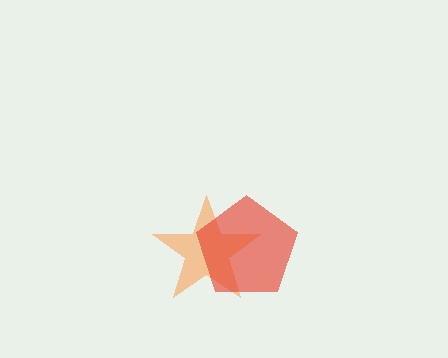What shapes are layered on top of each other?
The layered shapes are: an orange star, a red pentagon.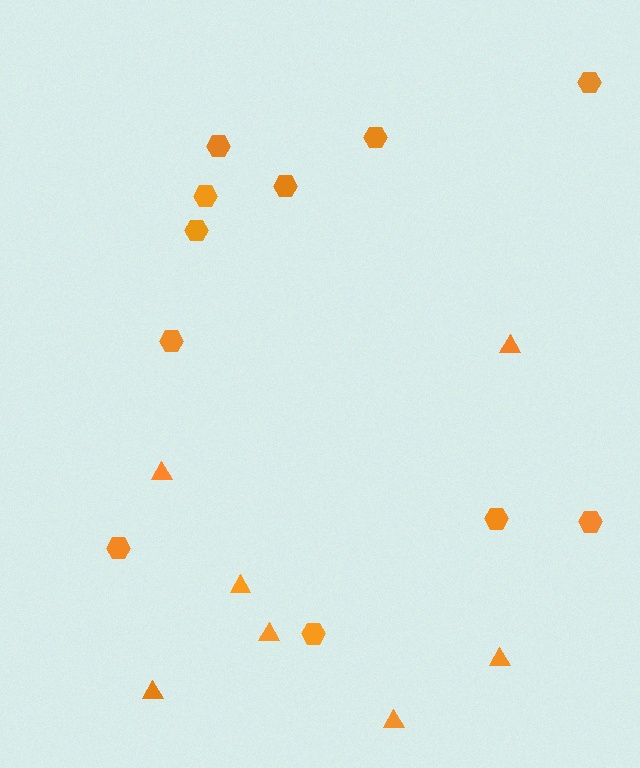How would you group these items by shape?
There are 2 groups: one group of triangles (7) and one group of hexagons (11).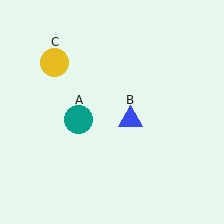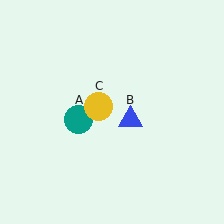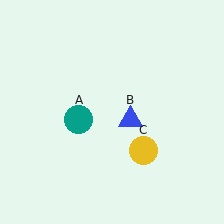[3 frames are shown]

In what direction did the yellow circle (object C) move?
The yellow circle (object C) moved down and to the right.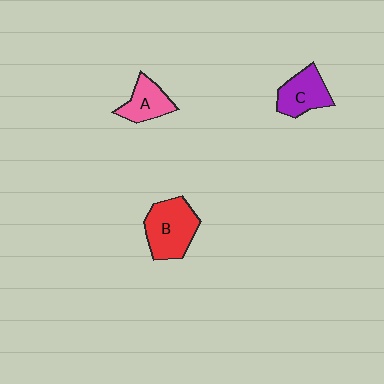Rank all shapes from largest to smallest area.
From largest to smallest: B (red), C (purple), A (pink).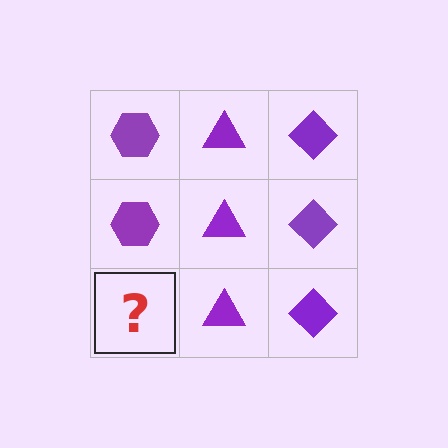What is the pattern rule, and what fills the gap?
The rule is that each column has a consistent shape. The gap should be filled with a purple hexagon.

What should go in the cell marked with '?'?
The missing cell should contain a purple hexagon.